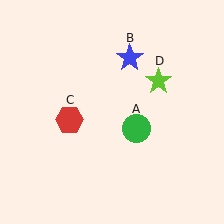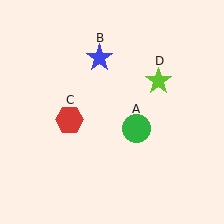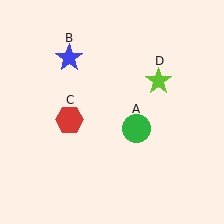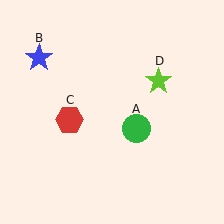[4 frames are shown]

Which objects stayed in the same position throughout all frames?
Green circle (object A) and red hexagon (object C) and lime star (object D) remained stationary.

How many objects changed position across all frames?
1 object changed position: blue star (object B).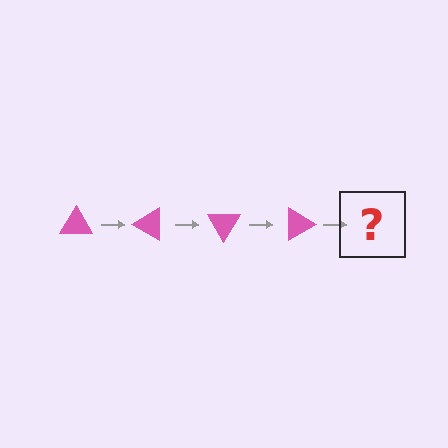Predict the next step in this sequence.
The next step is a pink triangle rotated 120 degrees.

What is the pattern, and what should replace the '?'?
The pattern is that the triangle rotates 30 degrees each step. The '?' should be a pink triangle rotated 120 degrees.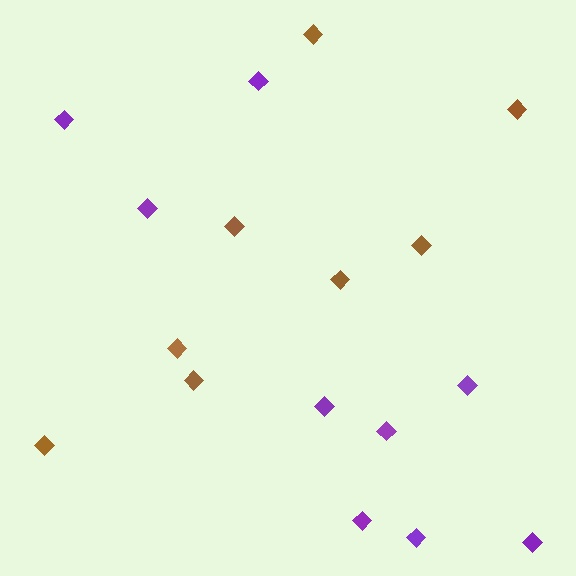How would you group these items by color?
There are 2 groups: one group of brown diamonds (8) and one group of purple diamonds (9).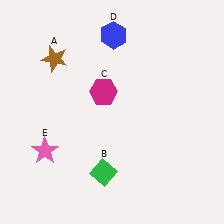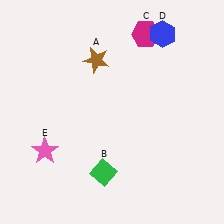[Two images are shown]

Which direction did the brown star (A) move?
The brown star (A) moved right.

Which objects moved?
The objects that moved are: the brown star (A), the magenta hexagon (C), the blue hexagon (D).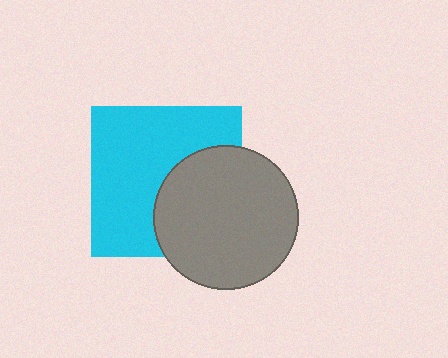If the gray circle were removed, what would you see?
You would see the complete cyan square.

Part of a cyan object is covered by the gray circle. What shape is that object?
It is a square.